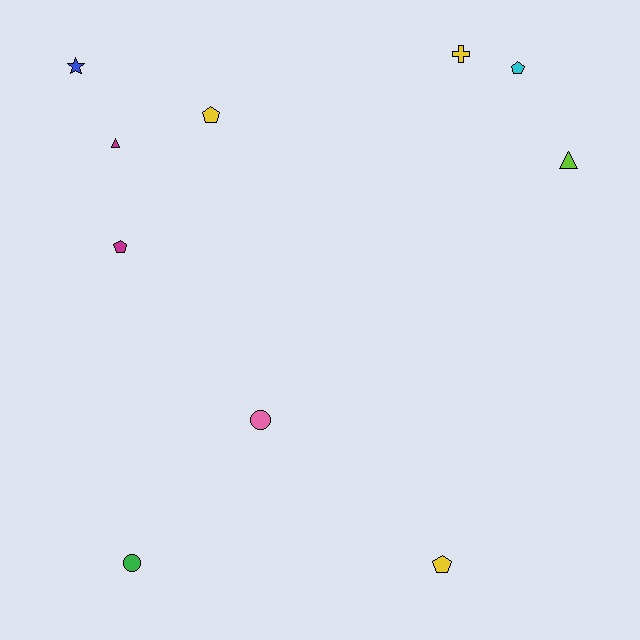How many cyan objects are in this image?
There is 1 cyan object.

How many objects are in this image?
There are 10 objects.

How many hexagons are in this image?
There are no hexagons.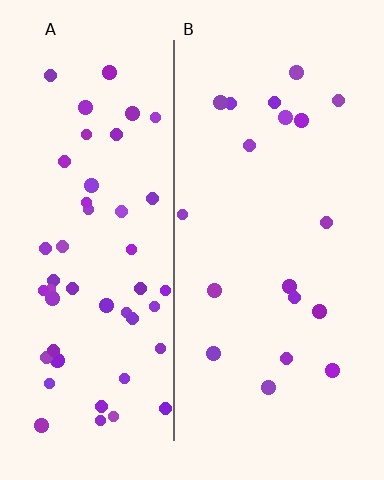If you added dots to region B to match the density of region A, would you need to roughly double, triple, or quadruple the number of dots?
Approximately triple.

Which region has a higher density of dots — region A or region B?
A (the left).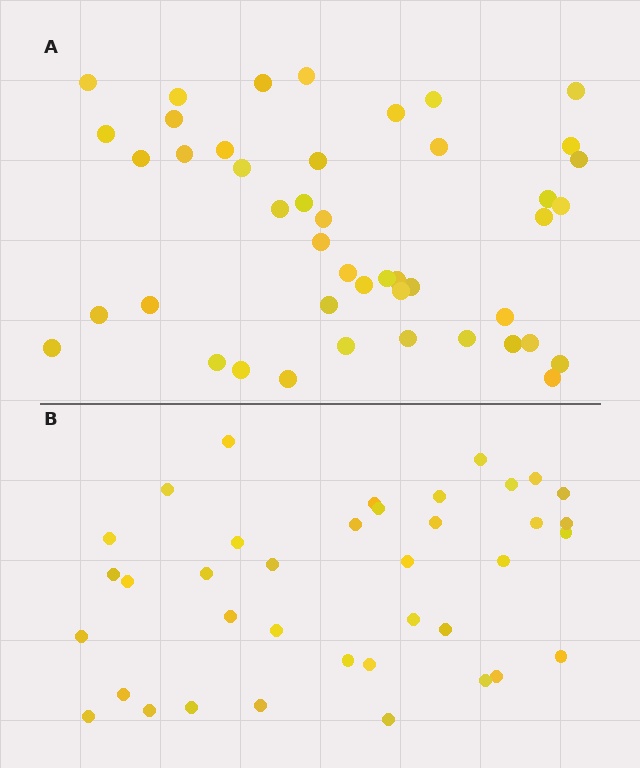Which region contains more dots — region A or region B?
Region A (the top region) has more dots.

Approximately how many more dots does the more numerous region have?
Region A has roughly 8 or so more dots than region B.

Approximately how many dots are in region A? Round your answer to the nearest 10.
About 40 dots. (The exact count is 45, which rounds to 40.)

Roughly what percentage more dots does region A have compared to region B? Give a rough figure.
About 20% more.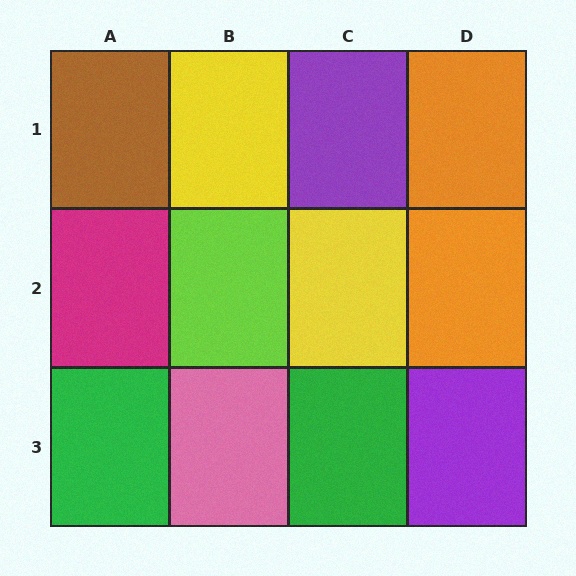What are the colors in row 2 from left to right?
Magenta, lime, yellow, orange.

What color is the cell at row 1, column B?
Yellow.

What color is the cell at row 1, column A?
Brown.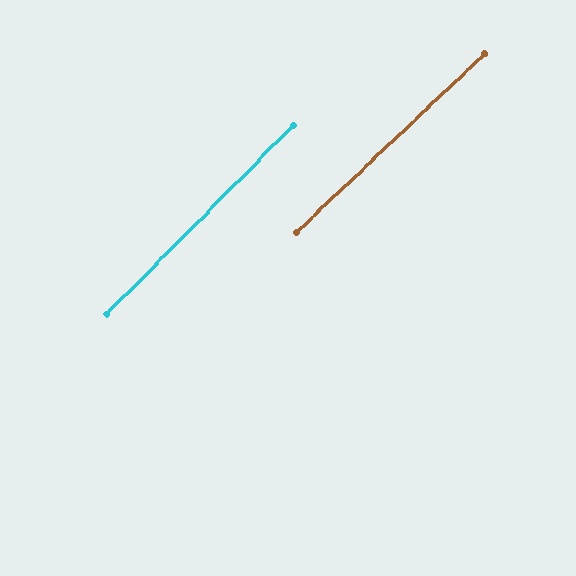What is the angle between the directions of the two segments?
Approximately 2 degrees.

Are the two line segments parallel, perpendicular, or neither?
Parallel — their directions differ by only 1.8°.